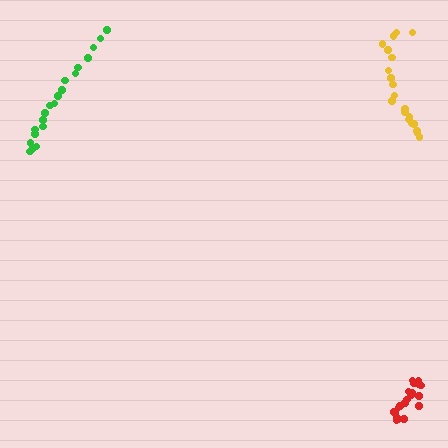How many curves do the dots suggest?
There are 3 distinct paths.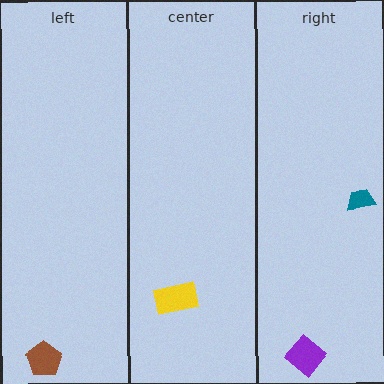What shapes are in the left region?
The brown pentagon.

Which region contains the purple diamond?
The right region.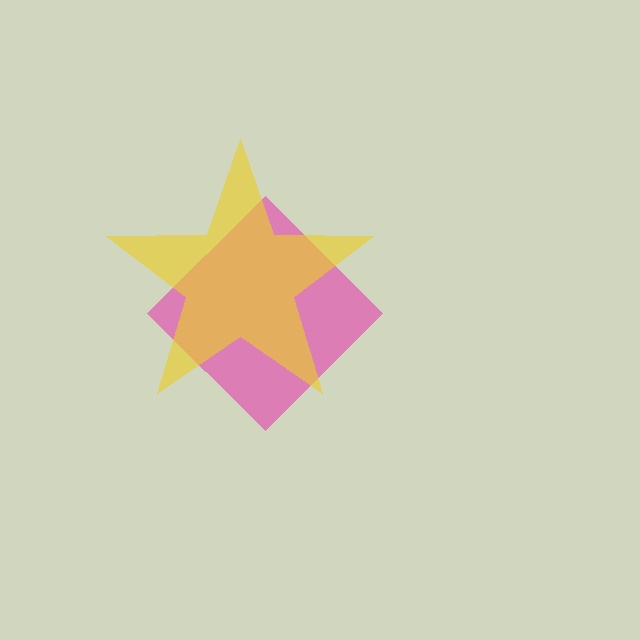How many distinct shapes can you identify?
There are 2 distinct shapes: a pink diamond, a yellow star.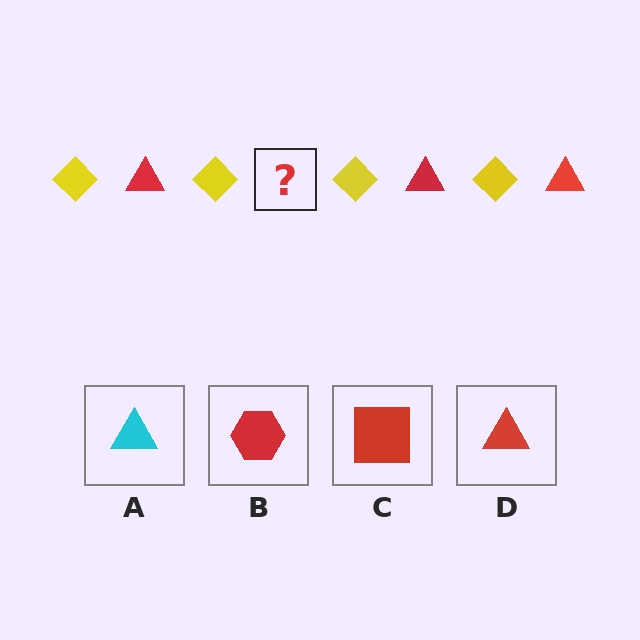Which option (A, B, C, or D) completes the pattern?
D.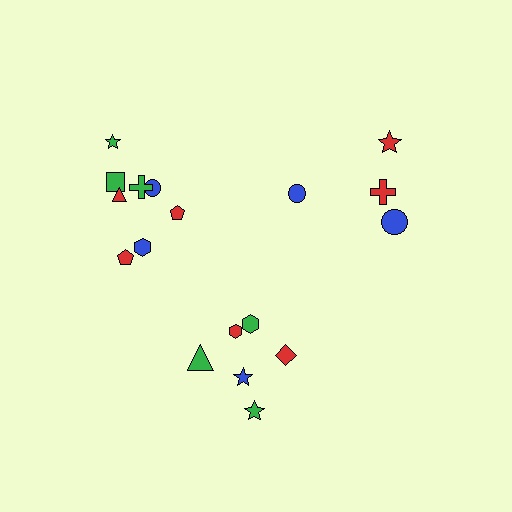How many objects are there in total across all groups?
There are 18 objects.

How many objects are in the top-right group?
There are 4 objects.